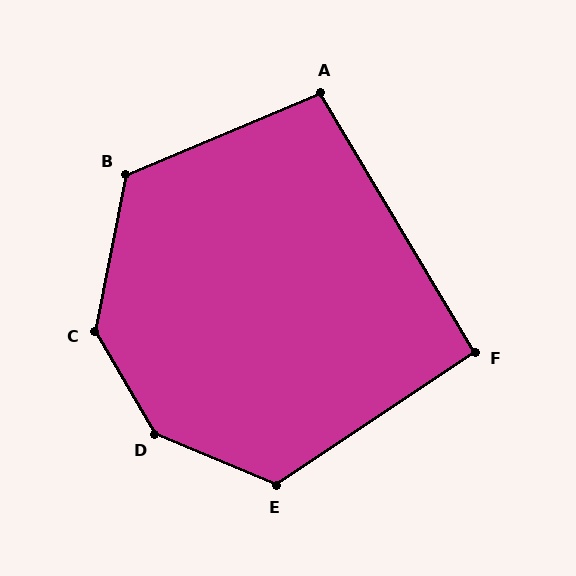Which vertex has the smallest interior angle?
F, at approximately 93 degrees.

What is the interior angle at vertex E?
Approximately 123 degrees (obtuse).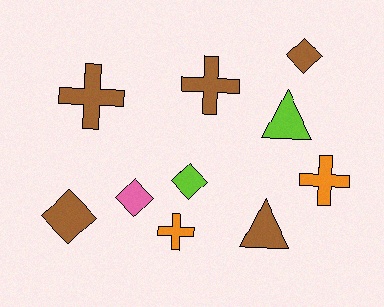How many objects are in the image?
There are 10 objects.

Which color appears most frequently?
Brown, with 5 objects.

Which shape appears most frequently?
Diamond, with 4 objects.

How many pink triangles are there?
There are no pink triangles.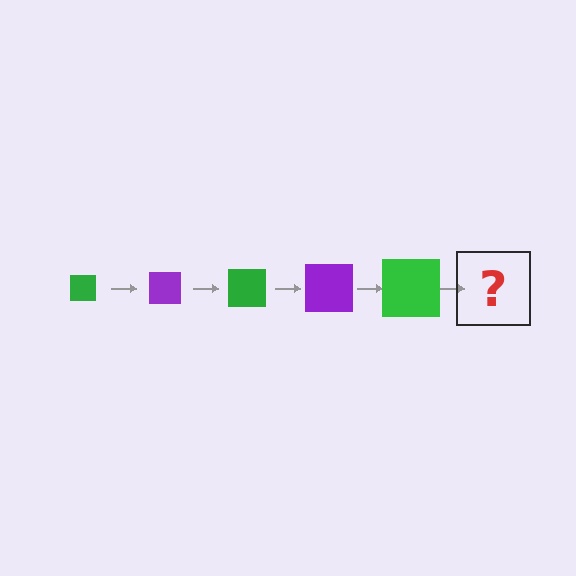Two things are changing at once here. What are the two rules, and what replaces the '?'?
The two rules are that the square grows larger each step and the color cycles through green and purple. The '?' should be a purple square, larger than the previous one.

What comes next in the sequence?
The next element should be a purple square, larger than the previous one.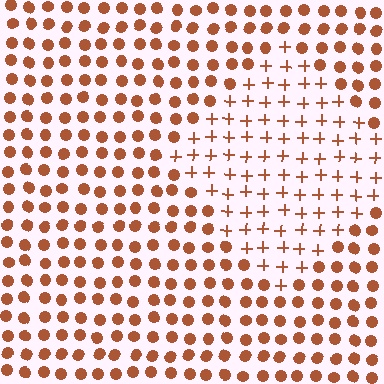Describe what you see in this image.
The image is filled with small brown elements arranged in a uniform grid. A diamond-shaped region contains plus signs, while the surrounding area contains circles. The boundary is defined purely by the change in element shape.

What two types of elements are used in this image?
The image uses plus signs inside the diamond region and circles outside it.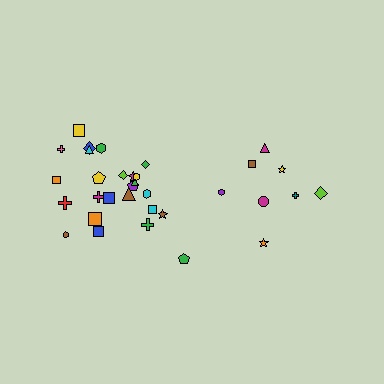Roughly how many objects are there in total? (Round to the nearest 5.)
Roughly 35 objects in total.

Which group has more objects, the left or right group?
The left group.